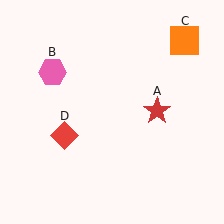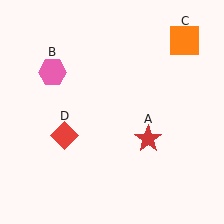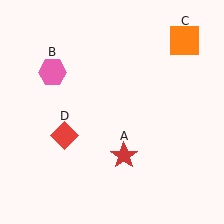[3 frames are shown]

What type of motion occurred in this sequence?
The red star (object A) rotated clockwise around the center of the scene.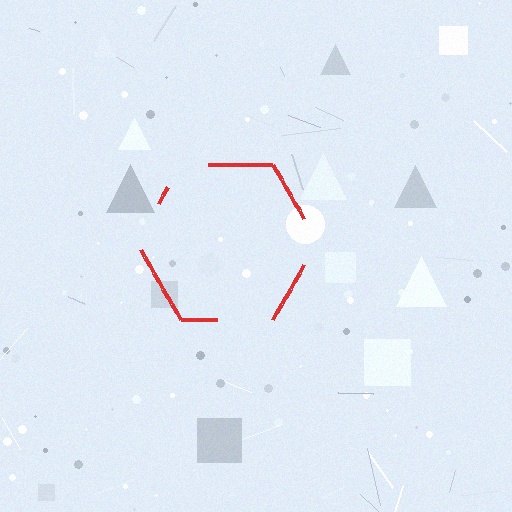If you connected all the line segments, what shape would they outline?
They would outline a hexagon.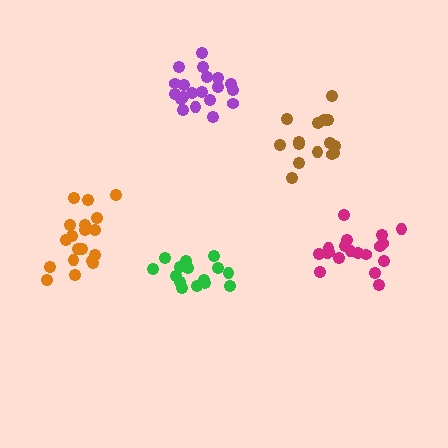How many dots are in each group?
Group 1: 15 dots, Group 2: 19 dots, Group 3: 15 dots, Group 4: 20 dots, Group 5: 19 dots (88 total).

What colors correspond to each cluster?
The clusters are colored: green, magenta, brown, purple, orange.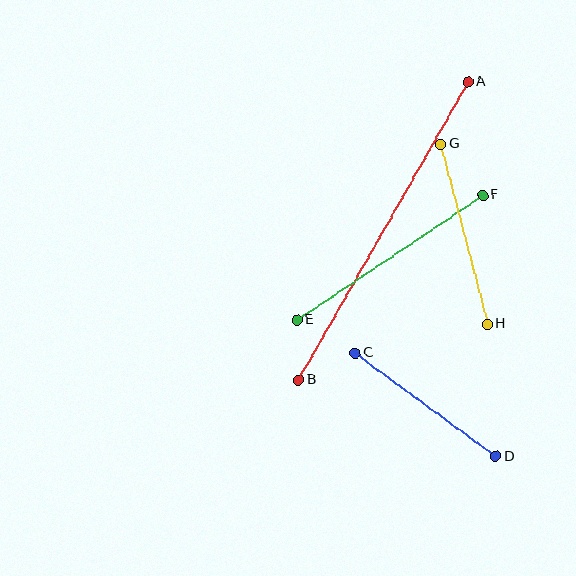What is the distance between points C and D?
The distance is approximately 175 pixels.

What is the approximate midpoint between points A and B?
The midpoint is at approximately (383, 231) pixels.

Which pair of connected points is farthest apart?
Points A and B are farthest apart.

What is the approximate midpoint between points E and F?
The midpoint is at approximately (390, 257) pixels.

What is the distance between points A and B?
The distance is approximately 343 pixels.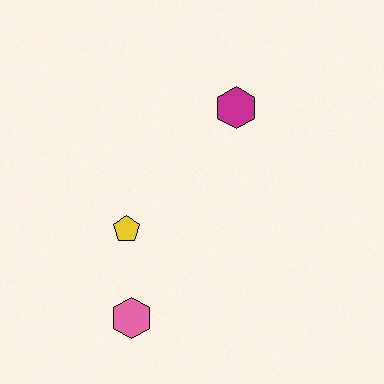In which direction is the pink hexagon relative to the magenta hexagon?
The pink hexagon is below the magenta hexagon.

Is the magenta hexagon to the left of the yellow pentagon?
No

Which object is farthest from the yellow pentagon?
The magenta hexagon is farthest from the yellow pentagon.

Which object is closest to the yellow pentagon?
The pink hexagon is closest to the yellow pentagon.